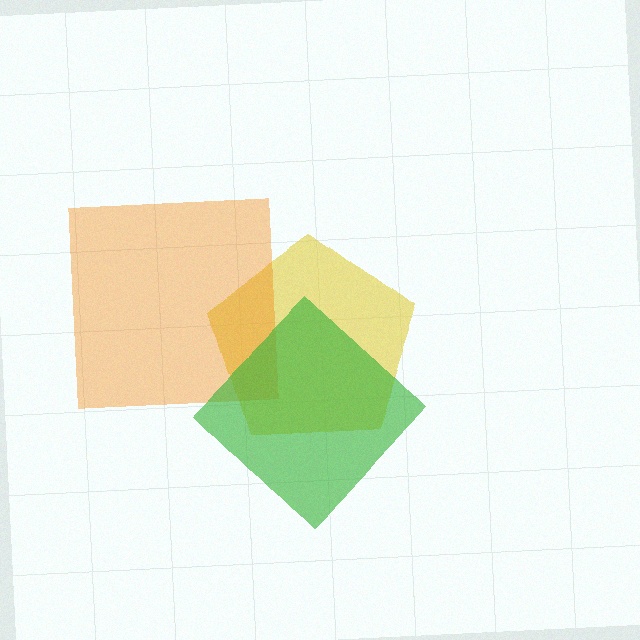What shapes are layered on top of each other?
The layered shapes are: a yellow pentagon, an orange square, a green diamond.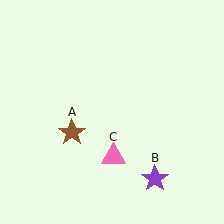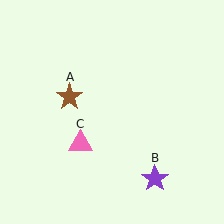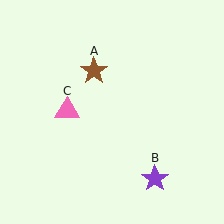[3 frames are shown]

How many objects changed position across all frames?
2 objects changed position: brown star (object A), pink triangle (object C).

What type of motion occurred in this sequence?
The brown star (object A), pink triangle (object C) rotated clockwise around the center of the scene.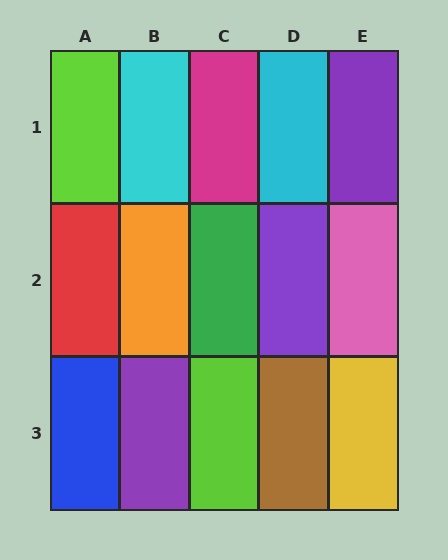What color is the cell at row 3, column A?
Blue.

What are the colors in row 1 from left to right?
Lime, cyan, magenta, cyan, purple.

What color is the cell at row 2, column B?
Orange.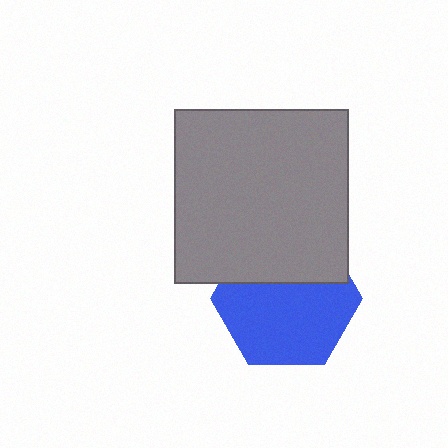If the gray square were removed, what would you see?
You would see the complete blue hexagon.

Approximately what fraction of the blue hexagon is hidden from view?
Roughly 36% of the blue hexagon is hidden behind the gray square.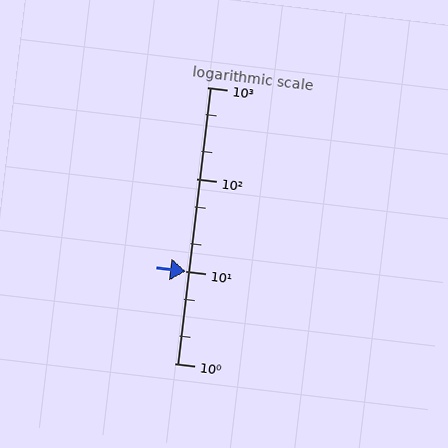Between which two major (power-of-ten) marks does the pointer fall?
The pointer is between 10 and 100.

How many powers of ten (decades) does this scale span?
The scale spans 3 decades, from 1 to 1000.